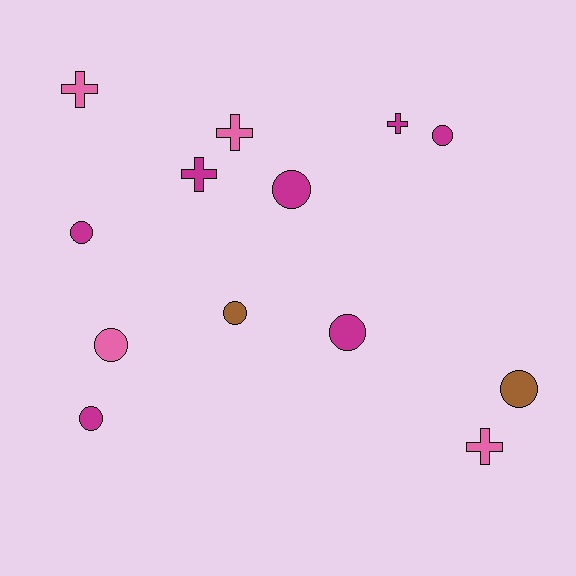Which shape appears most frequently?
Circle, with 8 objects.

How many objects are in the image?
There are 13 objects.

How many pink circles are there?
There is 1 pink circle.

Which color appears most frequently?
Magenta, with 7 objects.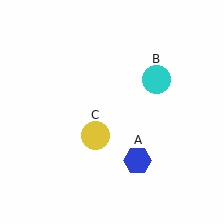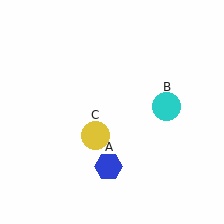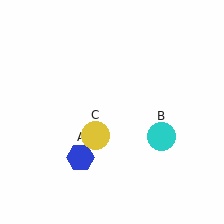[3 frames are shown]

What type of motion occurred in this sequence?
The blue hexagon (object A), cyan circle (object B) rotated clockwise around the center of the scene.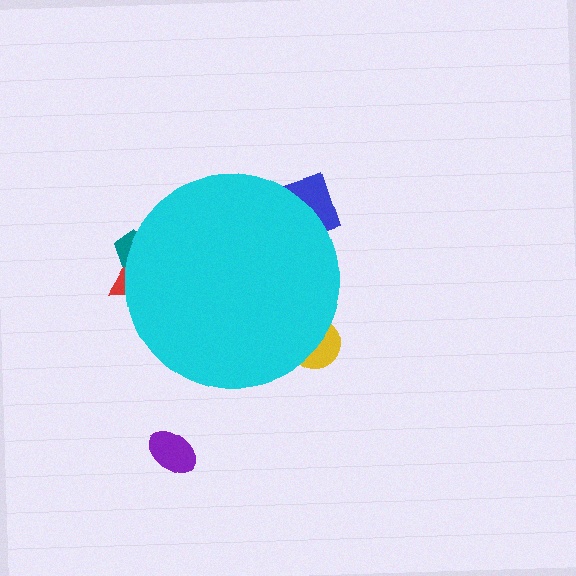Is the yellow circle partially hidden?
Yes, the yellow circle is partially hidden behind the cyan circle.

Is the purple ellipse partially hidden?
No, the purple ellipse is fully visible.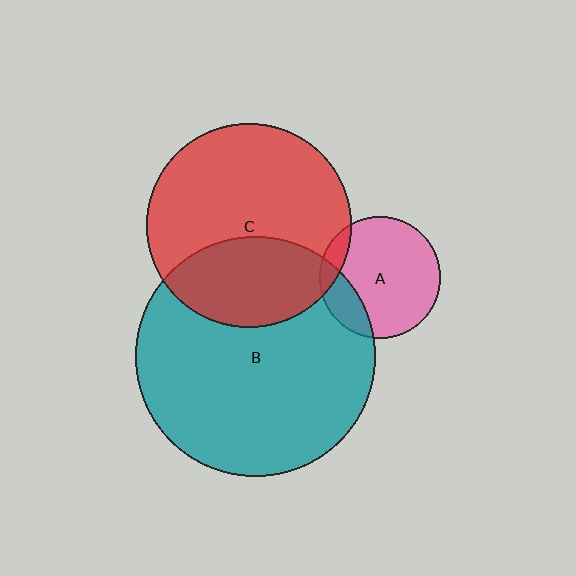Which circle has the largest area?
Circle B (teal).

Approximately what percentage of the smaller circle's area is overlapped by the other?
Approximately 20%.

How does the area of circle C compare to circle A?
Approximately 2.8 times.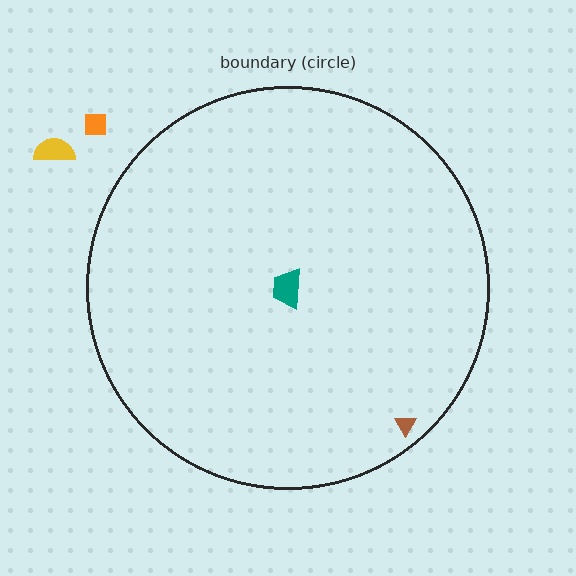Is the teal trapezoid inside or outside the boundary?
Inside.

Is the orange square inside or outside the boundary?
Outside.